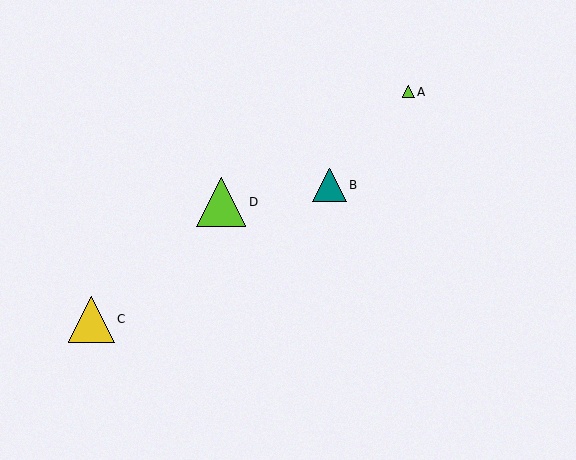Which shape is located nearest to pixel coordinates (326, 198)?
The teal triangle (labeled B) at (329, 185) is nearest to that location.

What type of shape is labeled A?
Shape A is a lime triangle.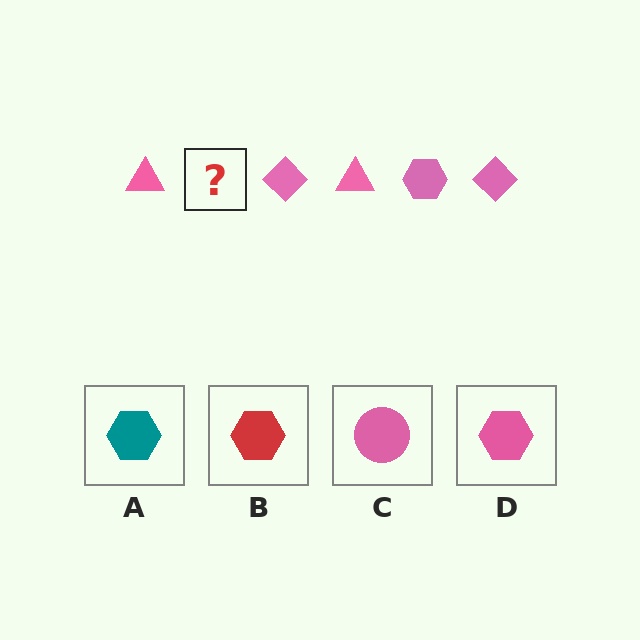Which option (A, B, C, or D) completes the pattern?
D.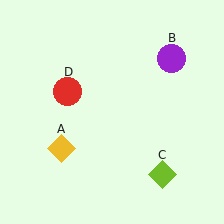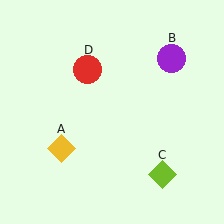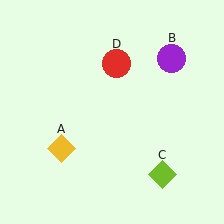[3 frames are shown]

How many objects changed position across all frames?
1 object changed position: red circle (object D).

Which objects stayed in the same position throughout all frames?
Yellow diamond (object A) and purple circle (object B) and lime diamond (object C) remained stationary.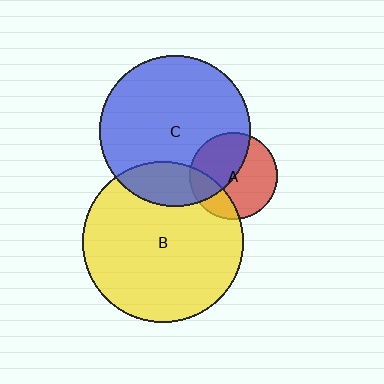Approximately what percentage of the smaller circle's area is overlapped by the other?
Approximately 25%.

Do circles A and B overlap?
Yes.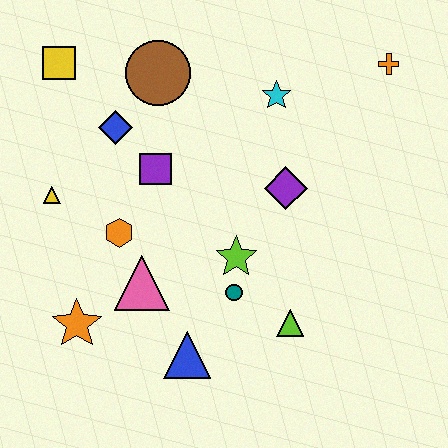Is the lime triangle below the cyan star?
Yes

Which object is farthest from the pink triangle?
The orange cross is farthest from the pink triangle.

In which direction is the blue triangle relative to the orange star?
The blue triangle is to the right of the orange star.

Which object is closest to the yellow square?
The blue diamond is closest to the yellow square.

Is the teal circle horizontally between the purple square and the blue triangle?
No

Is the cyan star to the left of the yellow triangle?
No